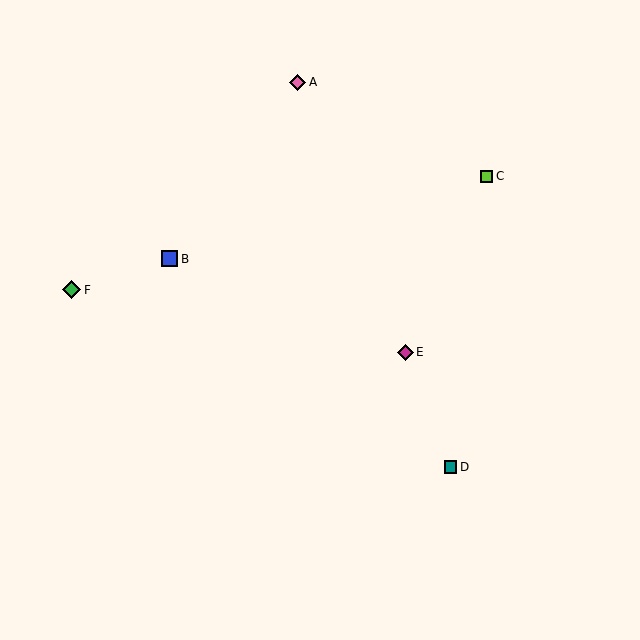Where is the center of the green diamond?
The center of the green diamond is at (72, 290).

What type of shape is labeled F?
Shape F is a green diamond.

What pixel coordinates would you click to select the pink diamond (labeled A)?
Click at (298, 82) to select the pink diamond A.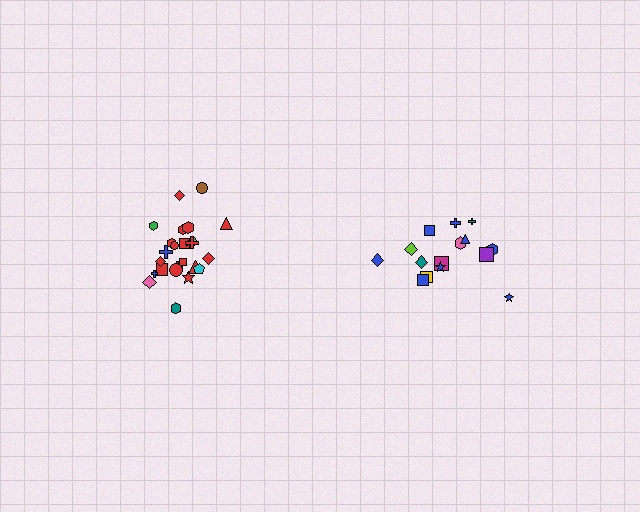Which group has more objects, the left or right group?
The left group.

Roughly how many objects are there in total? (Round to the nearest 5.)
Roughly 40 objects in total.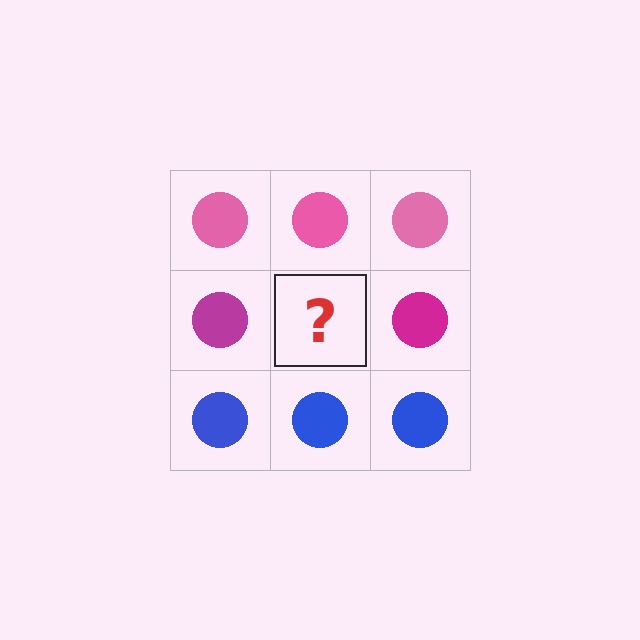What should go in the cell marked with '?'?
The missing cell should contain a magenta circle.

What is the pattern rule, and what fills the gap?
The rule is that each row has a consistent color. The gap should be filled with a magenta circle.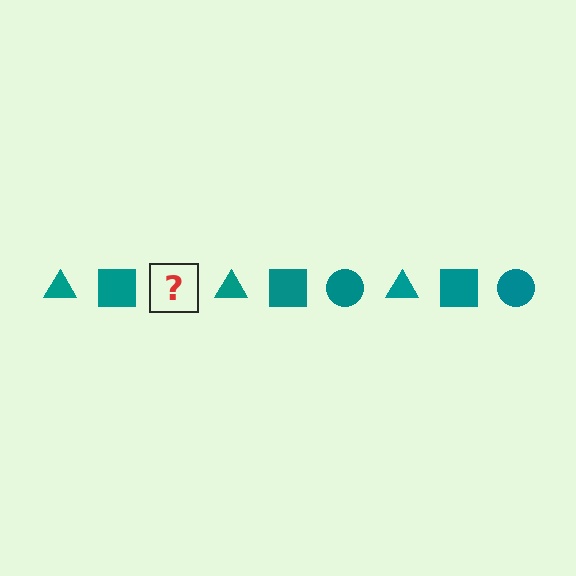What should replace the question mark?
The question mark should be replaced with a teal circle.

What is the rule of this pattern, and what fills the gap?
The rule is that the pattern cycles through triangle, square, circle shapes in teal. The gap should be filled with a teal circle.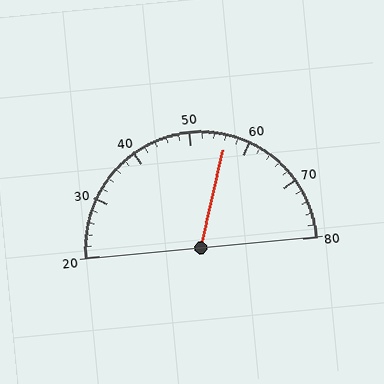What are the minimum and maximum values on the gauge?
The gauge ranges from 20 to 80.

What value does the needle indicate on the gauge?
The needle indicates approximately 56.